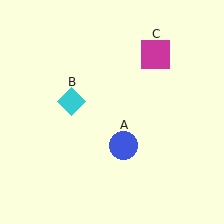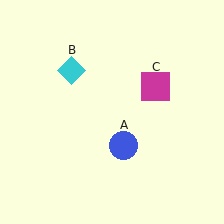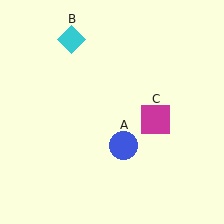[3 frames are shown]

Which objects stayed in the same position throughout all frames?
Blue circle (object A) remained stationary.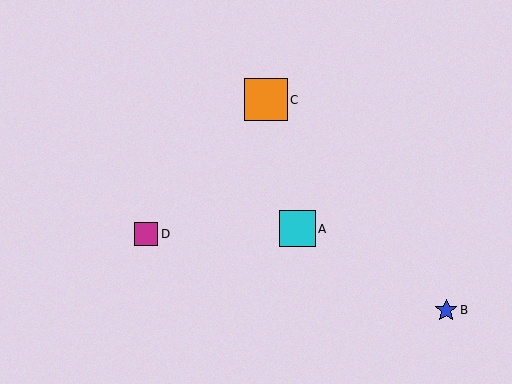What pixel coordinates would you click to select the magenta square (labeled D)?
Click at (146, 234) to select the magenta square D.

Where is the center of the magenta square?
The center of the magenta square is at (146, 234).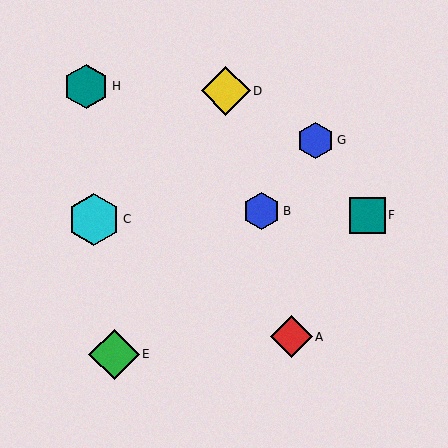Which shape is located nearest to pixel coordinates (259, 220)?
The blue hexagon (labeled B) at (261, 211) is nearest to that location.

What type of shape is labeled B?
Shape B is a blue hexagon.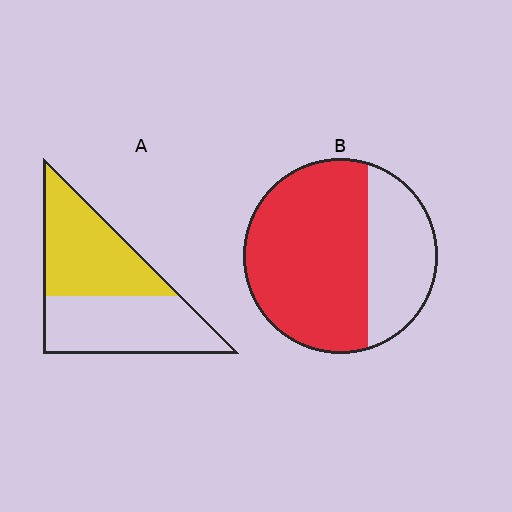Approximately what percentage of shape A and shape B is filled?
A is approximately 50% and B is approximately 70%.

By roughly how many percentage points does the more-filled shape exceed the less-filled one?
By roughly 20 percentage points (B over A).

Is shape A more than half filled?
Roughly half.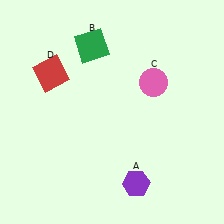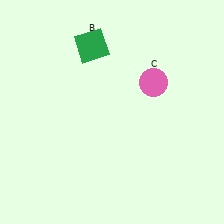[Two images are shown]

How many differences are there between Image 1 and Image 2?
There are 2 differences between the two images.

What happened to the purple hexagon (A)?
The purple hexagon (A) was removed in Image 2. It was in the bottom-right area of Image 1.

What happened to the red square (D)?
The red square (D) was removed in Image 2. It was in the top-left area of Image 1.